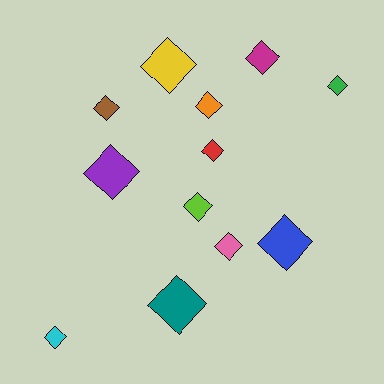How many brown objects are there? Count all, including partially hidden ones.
There is 1 brown object.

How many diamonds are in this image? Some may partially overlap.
There are 12 diamonds.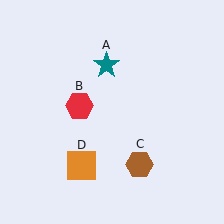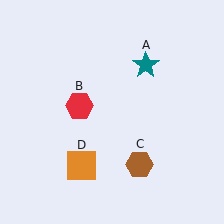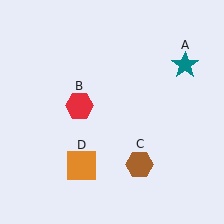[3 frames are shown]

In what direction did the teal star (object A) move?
The teal star (object A) moved right.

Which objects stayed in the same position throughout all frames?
Red hexagon (object B) and brown hexagon (object C) and orange square (object D) remained stationary.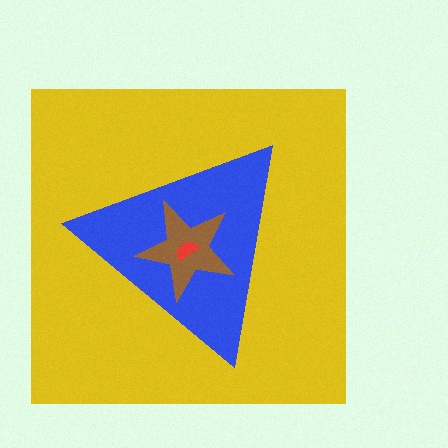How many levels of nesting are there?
4.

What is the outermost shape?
The yellow square.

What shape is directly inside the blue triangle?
The brown star.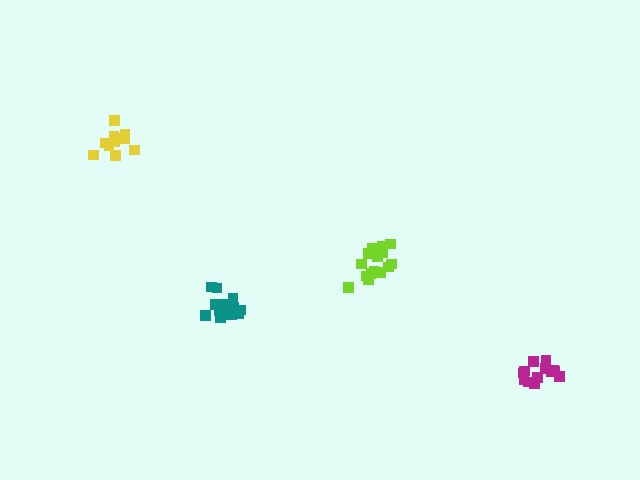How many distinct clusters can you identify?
There are 4 distinct clusters.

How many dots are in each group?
Group 1: 12 dots, Group 2: 14 dots, Group 3: 15 dots, Group 4: 15 dots (56 total).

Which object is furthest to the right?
The magenta cluster is rightmost.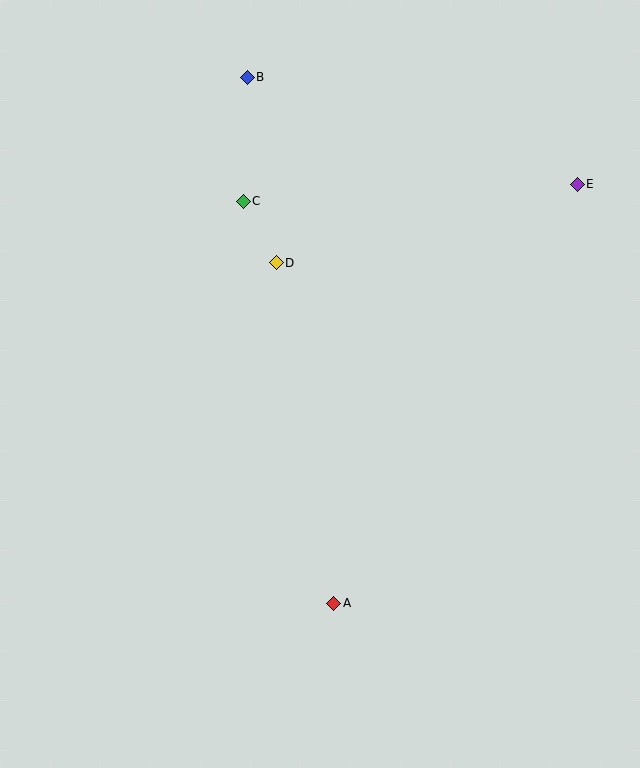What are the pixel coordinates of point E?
Point E is at (577, 184).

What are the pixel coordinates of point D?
Point D is at (276, 263).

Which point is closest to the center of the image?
Point D at (276, 263) is closest to the center.